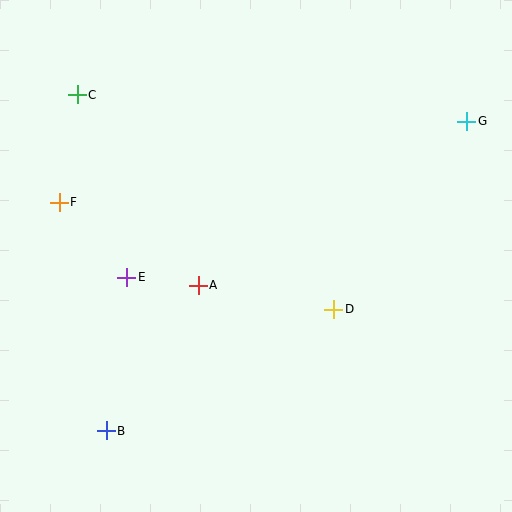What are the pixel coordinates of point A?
Point A is at (198, 285).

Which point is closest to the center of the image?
Point A at (198, 285) is closest to the center.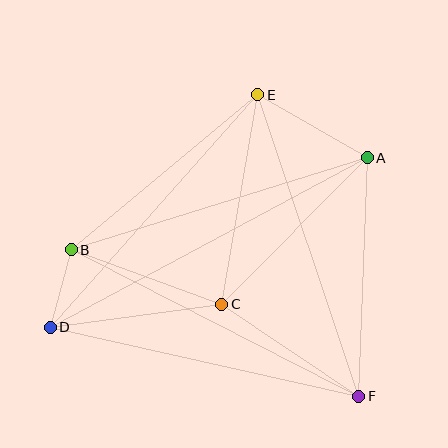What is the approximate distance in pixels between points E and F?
The distance between E and F is approximately 318 pixels.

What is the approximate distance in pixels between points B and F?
The distance between B and F is approximately 323 pixels.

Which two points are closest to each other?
Points B and D are closest to each other.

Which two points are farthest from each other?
Points A and D are farthest from each other.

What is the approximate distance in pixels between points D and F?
The distance between D and F is approximately 316 pixels.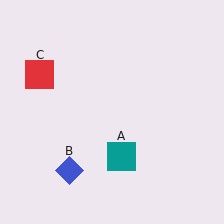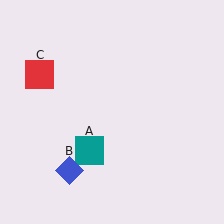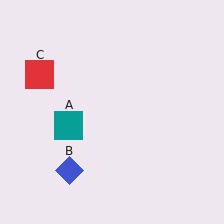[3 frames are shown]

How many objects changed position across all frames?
1 object changed position: teal square (object A).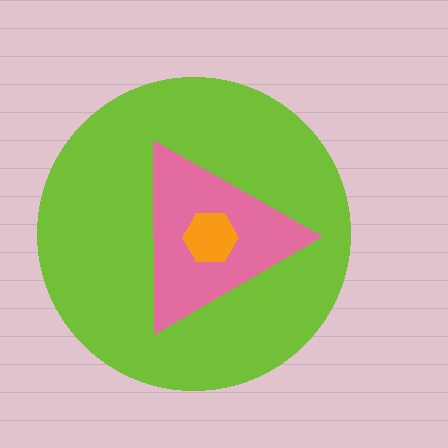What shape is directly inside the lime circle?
The pink triangle.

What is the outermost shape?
The lime circle.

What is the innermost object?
The orange hexagon.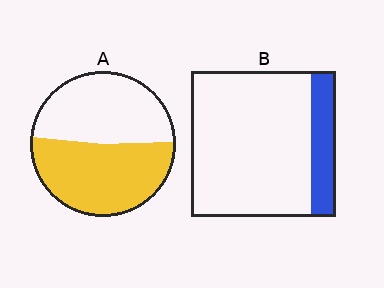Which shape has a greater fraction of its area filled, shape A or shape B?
Shape A.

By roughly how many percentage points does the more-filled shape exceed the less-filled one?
By roughly 35 percentage points (A over B).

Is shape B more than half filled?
No.